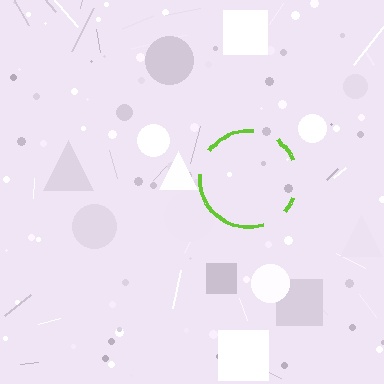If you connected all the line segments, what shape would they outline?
They would outline a circle.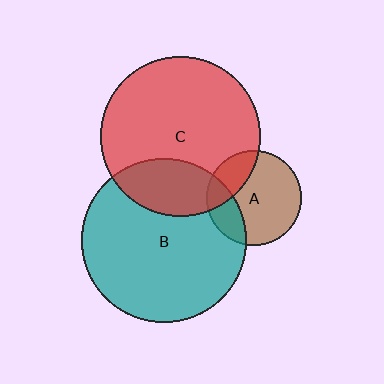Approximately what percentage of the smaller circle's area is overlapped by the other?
Approximately 25%.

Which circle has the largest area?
Circle B (teal).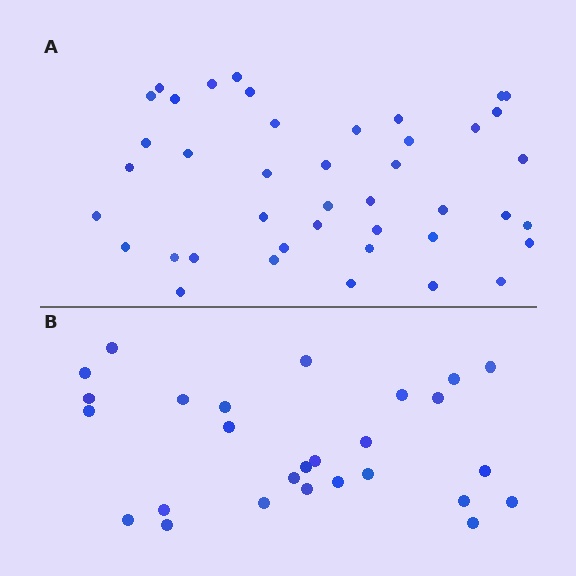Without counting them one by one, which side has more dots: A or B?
Region A (the top region) has more dots.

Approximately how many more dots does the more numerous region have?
Region A has approximately 15 more dots than region B.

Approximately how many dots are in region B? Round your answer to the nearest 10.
About 30 dots. (The exact count is 27, which rounds to 30.)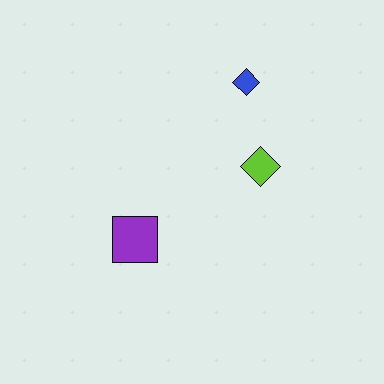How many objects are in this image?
There are 3 objects.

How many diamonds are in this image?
There are 2 diamonds.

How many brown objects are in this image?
There are no brown objects.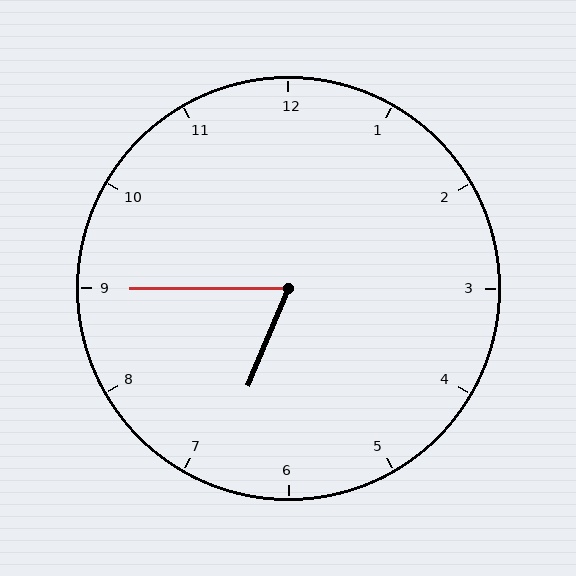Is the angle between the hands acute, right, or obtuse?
It is acute.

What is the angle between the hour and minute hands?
Approximately 68 degrees.